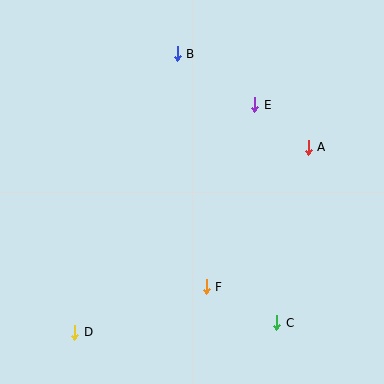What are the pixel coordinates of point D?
Point D is at (75, 332).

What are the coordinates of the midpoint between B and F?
The midpoint between B and F is at (192, 170).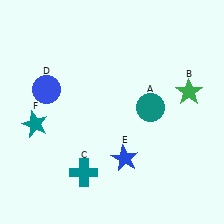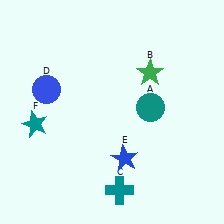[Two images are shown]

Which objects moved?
The objects that moved are: the green star (B), the teal cross (C).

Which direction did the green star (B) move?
The green star (B) moved left.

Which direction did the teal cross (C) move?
The teal cross (C) moved right.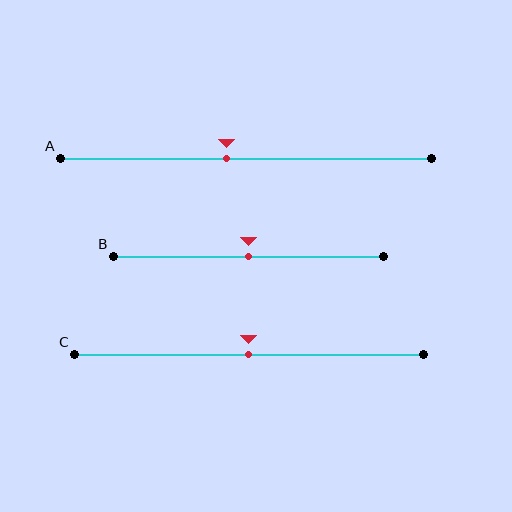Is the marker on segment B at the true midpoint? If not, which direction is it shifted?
Yes, the marker on segment B is at the true midpoint.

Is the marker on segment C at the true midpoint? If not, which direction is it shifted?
Yes, the marker on segment C is at the true midpoint.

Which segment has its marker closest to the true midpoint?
Segment B has its marker closest to the true midpoint.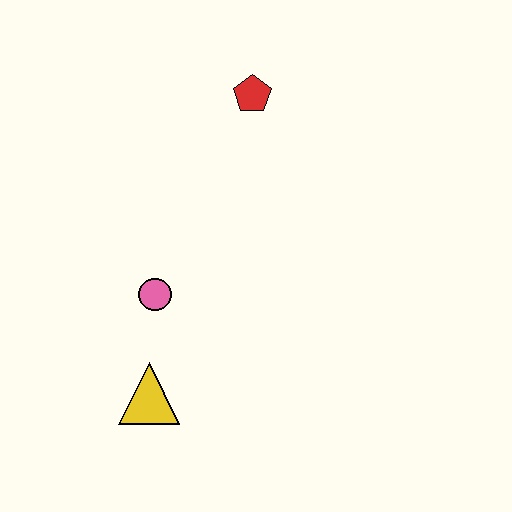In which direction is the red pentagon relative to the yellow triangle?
The red pentagon is above the yellow triangle.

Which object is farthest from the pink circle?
The red pentagon is farthest from the pink circle.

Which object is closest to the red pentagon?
The pink circle is closest to the red pentagon.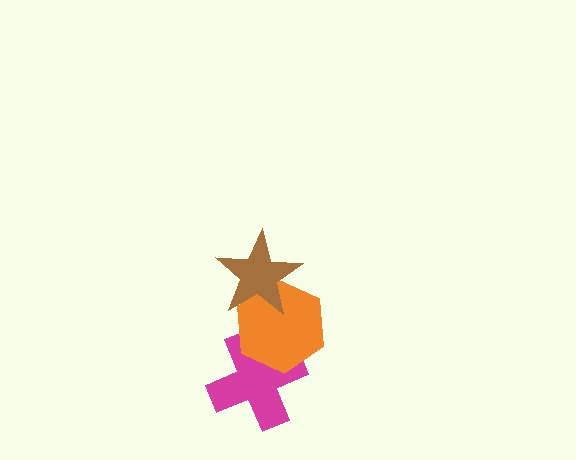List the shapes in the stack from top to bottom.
From top to bottom: the brown star, the orange hexagon, the magenta cross.